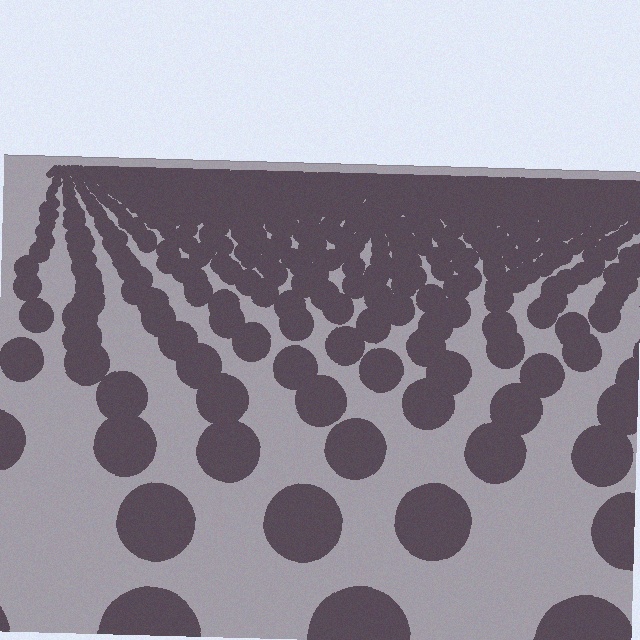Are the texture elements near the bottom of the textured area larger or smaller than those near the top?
Larger. Near the bottom, elements are closer to the viewer and appear at a bigger on-screen size.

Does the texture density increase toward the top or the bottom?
Density increases toward the top.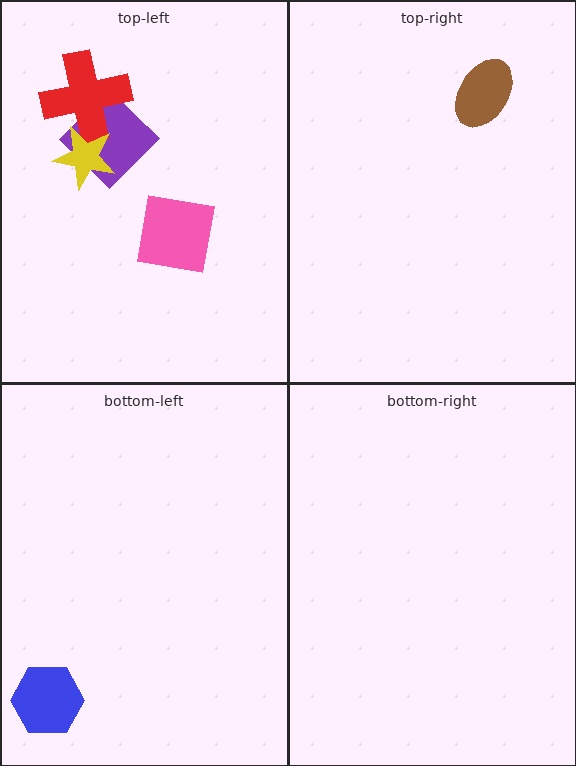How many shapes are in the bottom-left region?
1.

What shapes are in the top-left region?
The purple diamond, the red cross, the pink square, the yellow star.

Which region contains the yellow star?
The top-left region.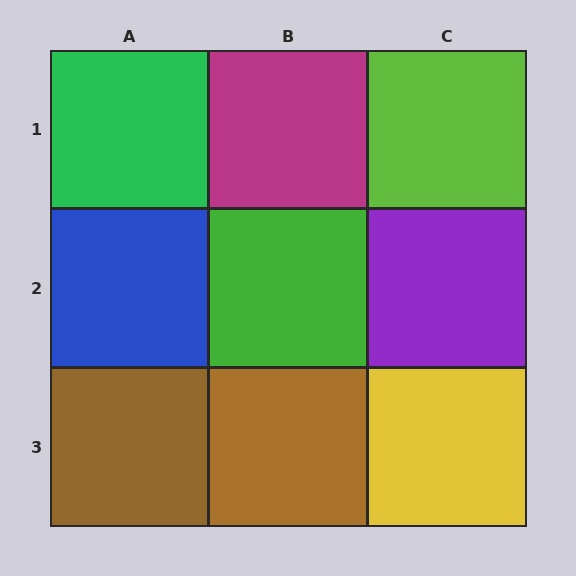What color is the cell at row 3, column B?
Brown.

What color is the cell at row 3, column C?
Yellow.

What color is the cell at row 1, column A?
Green.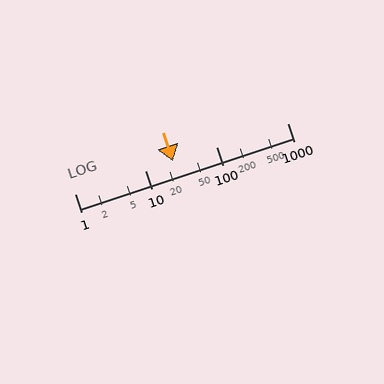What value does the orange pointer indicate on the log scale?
The pointer indicates approximately 24.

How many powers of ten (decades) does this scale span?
The scale spans 3 decades, from 1 to 1000.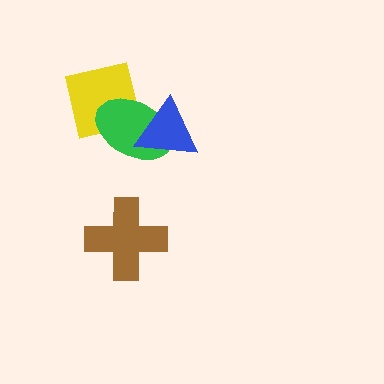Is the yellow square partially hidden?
Yes, it is partially covered by another shape.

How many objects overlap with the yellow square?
2 objects overlap with the yellow square.